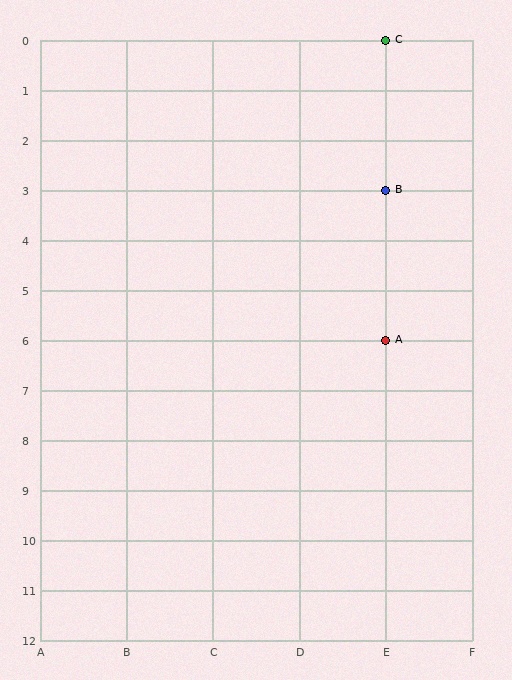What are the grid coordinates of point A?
Point A is at grid coordinates (E, 6).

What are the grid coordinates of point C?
Point C is at grid coordinates (E, 0).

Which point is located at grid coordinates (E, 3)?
Point B is at (E, 3).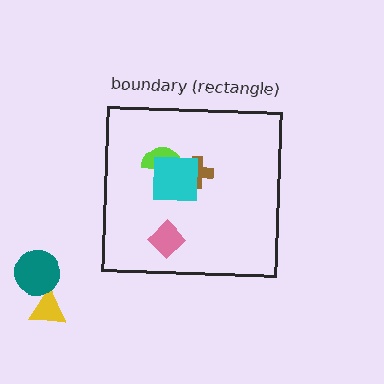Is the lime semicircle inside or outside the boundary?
Inside.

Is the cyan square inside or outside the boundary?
Inside.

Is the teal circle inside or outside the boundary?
Outside.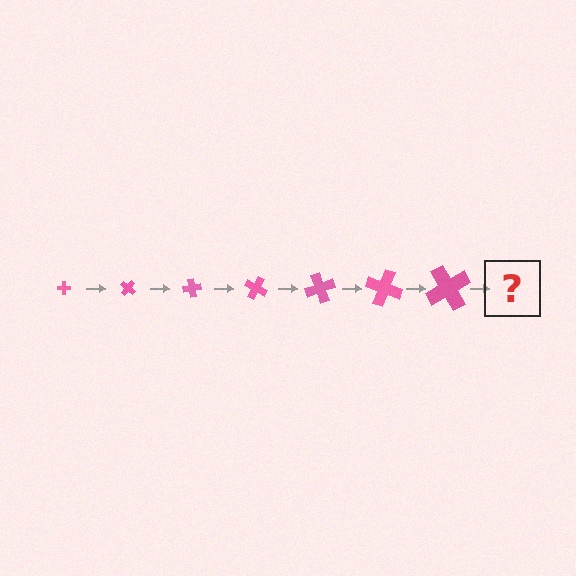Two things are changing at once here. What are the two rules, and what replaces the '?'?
The two rules are that the cross grows larger each step and it rotates 40 degrees each step. The '?' should be a cross, larger than the previous one and rotated 280 degrees from the start.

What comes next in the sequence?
The next element should be a cross, larger than the previous one and rotated 280 degrees from the start.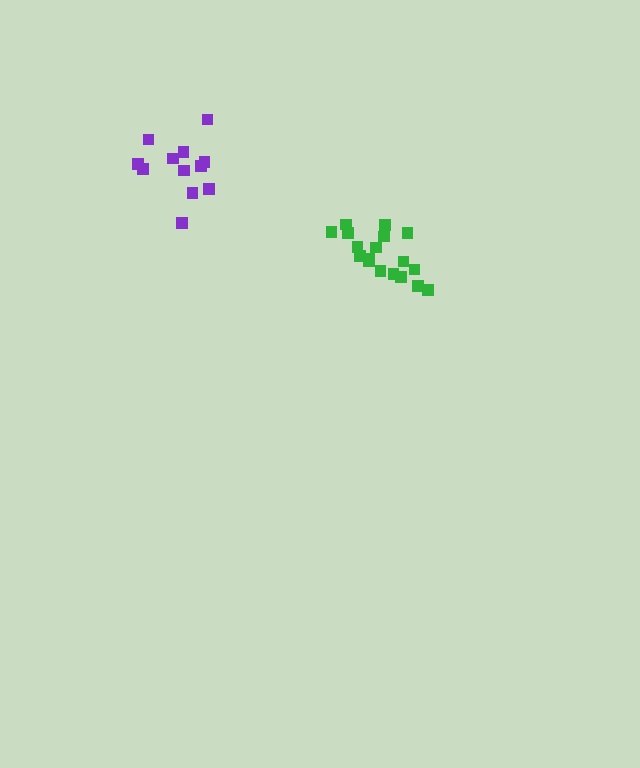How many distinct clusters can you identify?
There are 2 distinct clusters.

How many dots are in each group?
Group 1: 18 dots, Group 2: 12 dots (30 total).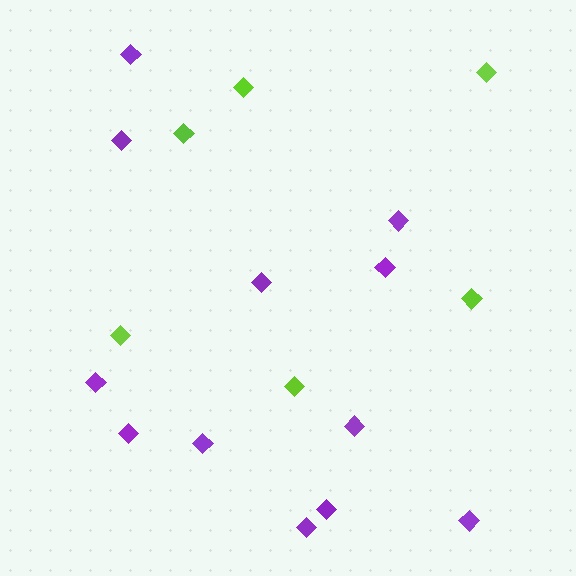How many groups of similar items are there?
There are 2 groups: one group of purple diamonds (12) and one group of lime diamonds (6).